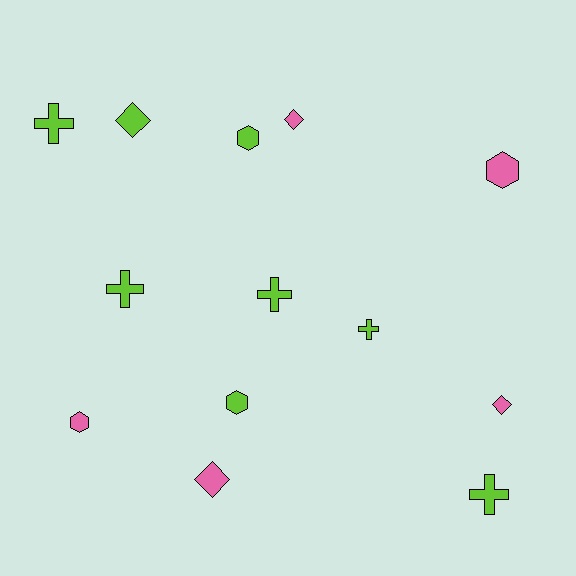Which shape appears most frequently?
Cross, with 5 objects.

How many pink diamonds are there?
There are 3 pink diamonds.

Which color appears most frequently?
Lime, with 8 objects.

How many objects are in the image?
There are 13 objects.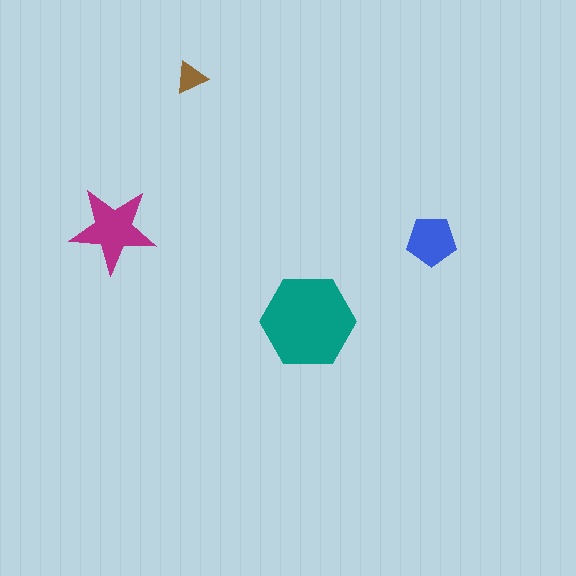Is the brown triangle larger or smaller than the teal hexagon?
Smaller.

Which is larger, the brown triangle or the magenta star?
The magenta star.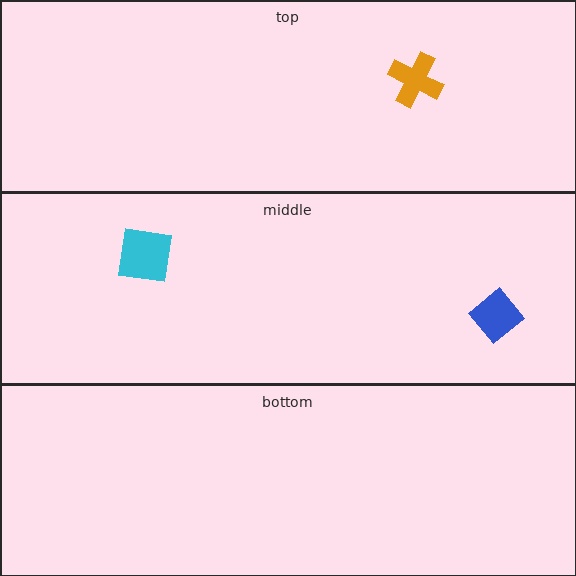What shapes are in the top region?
The orange cross.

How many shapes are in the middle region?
2.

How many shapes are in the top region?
1.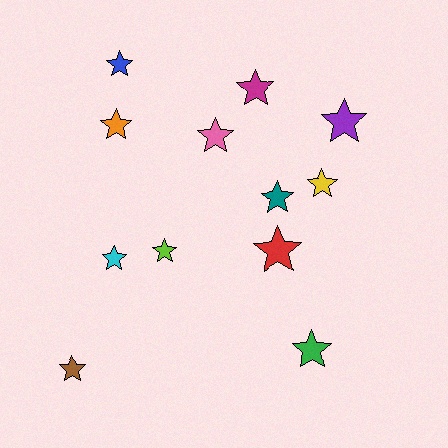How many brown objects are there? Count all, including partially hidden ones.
There is 1 brown object.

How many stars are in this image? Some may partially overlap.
There are 12 stars.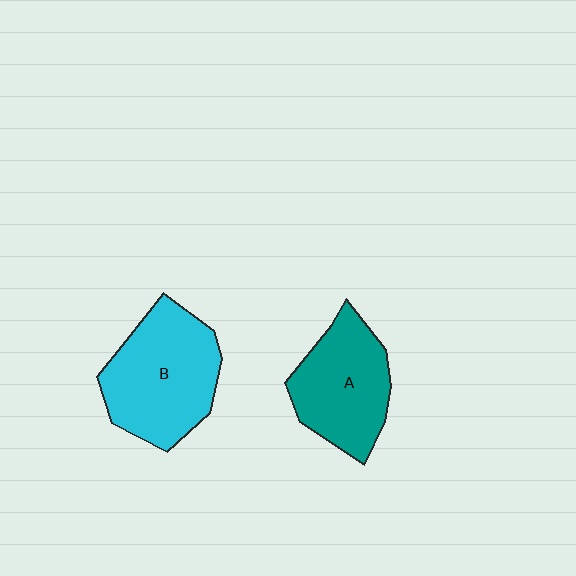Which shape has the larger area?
Shape B (cyan).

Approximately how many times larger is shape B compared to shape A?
Approximately 1.2 times.